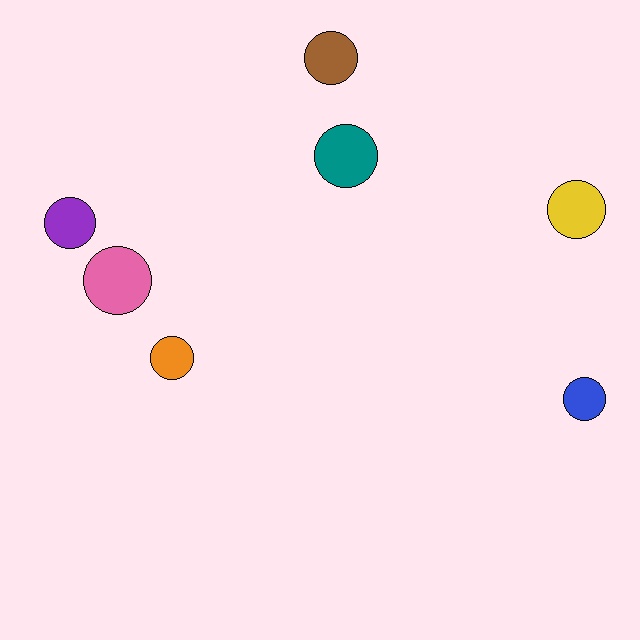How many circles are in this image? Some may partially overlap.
There are 7 circles.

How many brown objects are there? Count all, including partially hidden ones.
There is 1 brown object.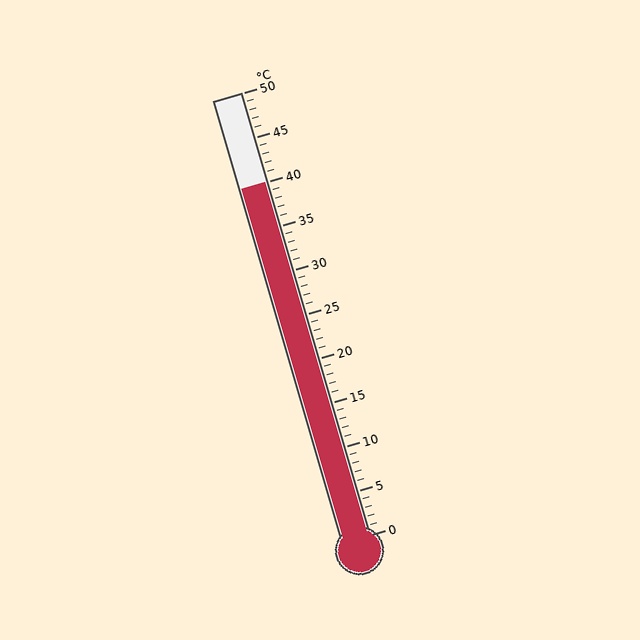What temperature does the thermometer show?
The thermometer shows approximately 40°C.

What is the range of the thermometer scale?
The thermometer scale ranges from 0°C to 50°C.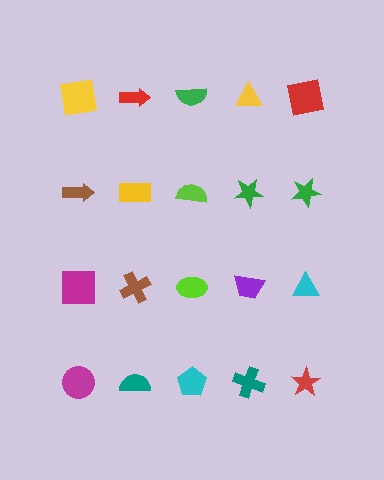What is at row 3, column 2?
A brown cross.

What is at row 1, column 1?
A yellow square.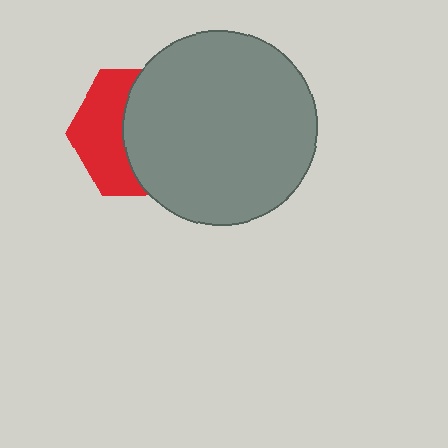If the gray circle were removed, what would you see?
You would see the complete red hexagon.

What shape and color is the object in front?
The object in front is a gray circle.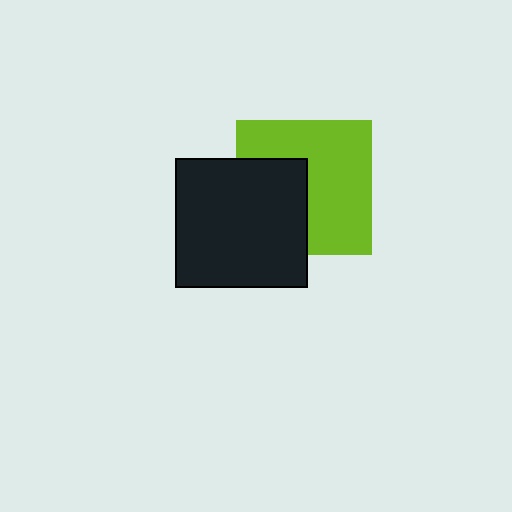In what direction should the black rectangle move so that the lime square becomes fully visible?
The black rectangle should move left. That is the shortest direction to clear the overlap and leave the lime square fully visible.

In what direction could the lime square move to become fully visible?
The lime square could move right. That would shift it out from behind the black rectangle entirely.